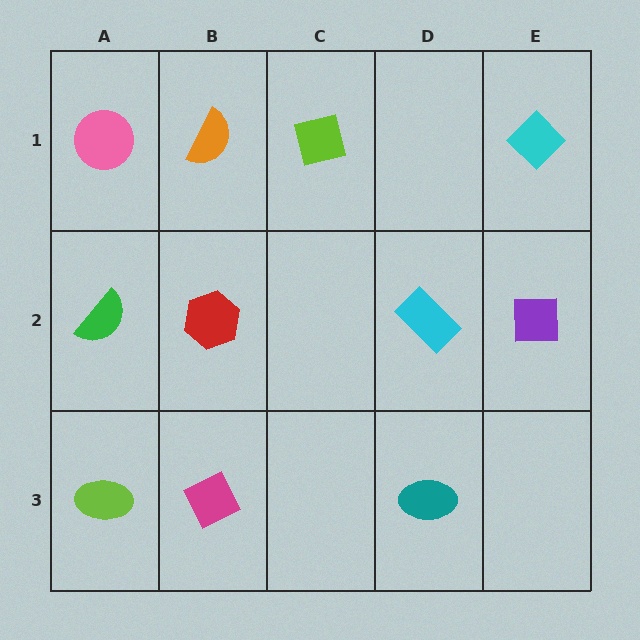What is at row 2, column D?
A cyan rectangle.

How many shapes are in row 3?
3 shapes.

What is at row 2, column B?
A red hexagon.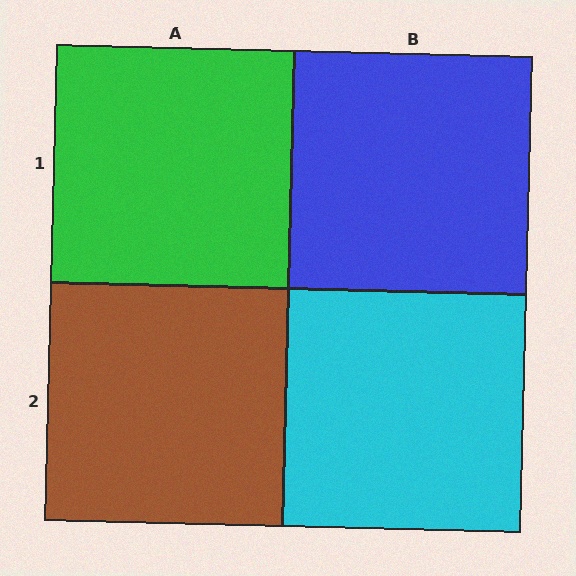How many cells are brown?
1 cell is brown.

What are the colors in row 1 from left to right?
Green, blue.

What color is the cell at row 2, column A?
Brown.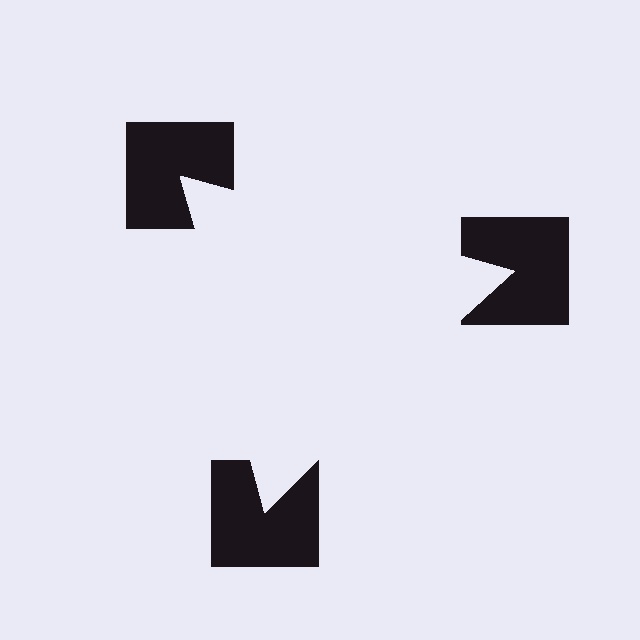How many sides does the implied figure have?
3 sides.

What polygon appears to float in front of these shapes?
An illusory triangle — its edges are inferred from the aligned wedge cuts in the notched squares, not physically drawn.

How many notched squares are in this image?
There are 3 — one at each vertex of the illusory triangle.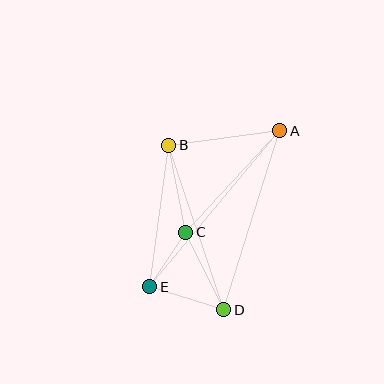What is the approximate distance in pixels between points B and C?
The distance between B and C is approximately 89 pixels.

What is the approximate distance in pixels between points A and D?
The distance between A and D is approximately 188 pixels.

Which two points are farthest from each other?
Points A and E are farthest from each other.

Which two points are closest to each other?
Points C and E are closest to each other.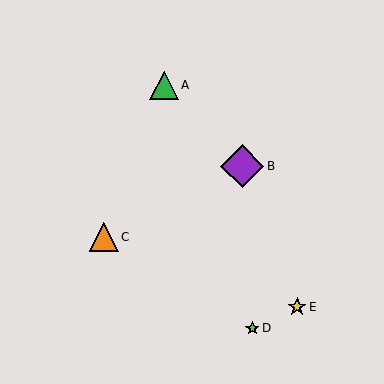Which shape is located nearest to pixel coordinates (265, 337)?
The lime star (labeled D) at (252, 328) is nearest to that location.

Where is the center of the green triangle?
The center of the green triangle is at (164, 85).